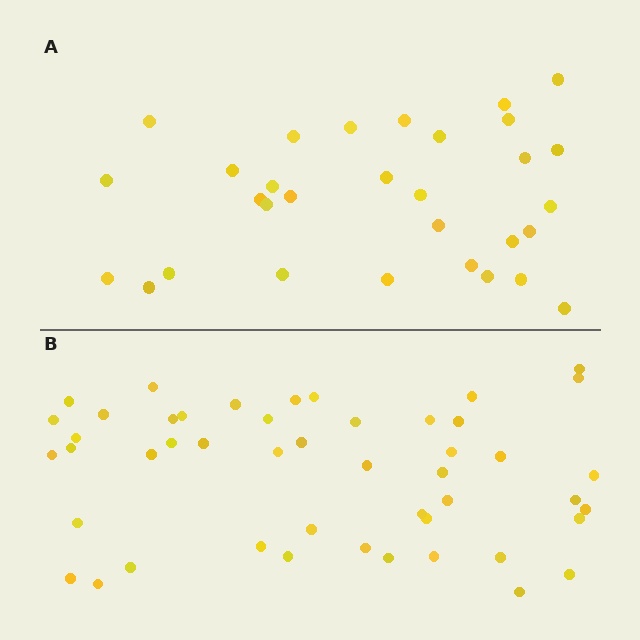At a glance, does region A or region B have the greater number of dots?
Region B (the bottom region) has more dots.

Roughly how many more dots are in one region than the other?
Region B has approximately 15 more dots than region A.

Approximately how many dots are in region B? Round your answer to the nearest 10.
About 50 dots. (The exact count is 48, which rounds to 50.)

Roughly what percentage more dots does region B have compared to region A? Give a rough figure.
About 55% more.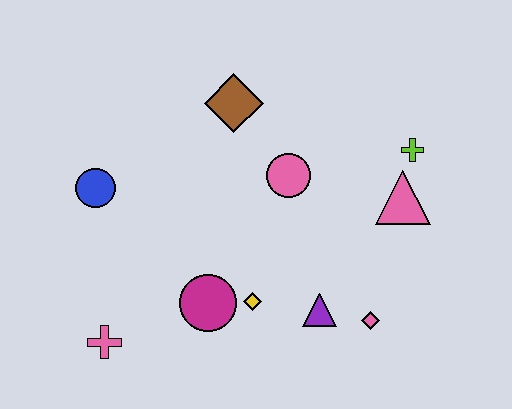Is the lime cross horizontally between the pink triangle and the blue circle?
No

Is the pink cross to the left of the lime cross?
Yes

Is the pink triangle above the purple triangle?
Yes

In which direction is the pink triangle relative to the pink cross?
The pink triangle is to the right of the pink cross.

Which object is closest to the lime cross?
The pink triangle is closest to the lime cross.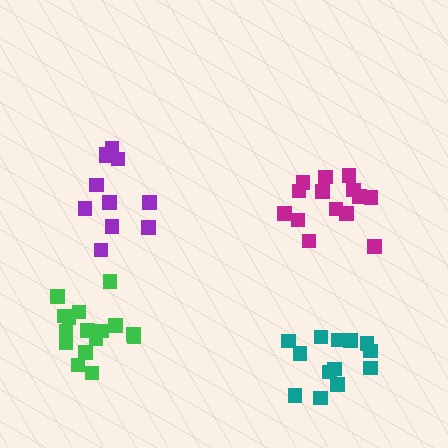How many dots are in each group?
Group 1: 11 dots, Group 2: 16 dots, Group 3: 14 dots, Group 4: 13 dots (54 total).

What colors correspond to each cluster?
The clusters are colored: purple, green, magenta, teal.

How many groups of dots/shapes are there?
There are 4 groups.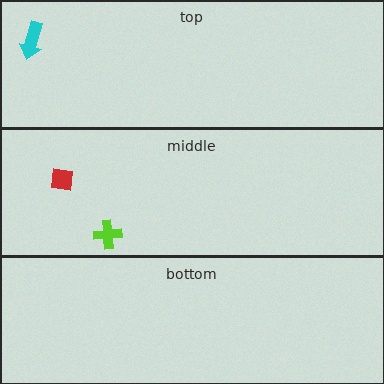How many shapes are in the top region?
1.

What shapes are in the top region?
The cyan arrow.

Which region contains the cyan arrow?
The top region.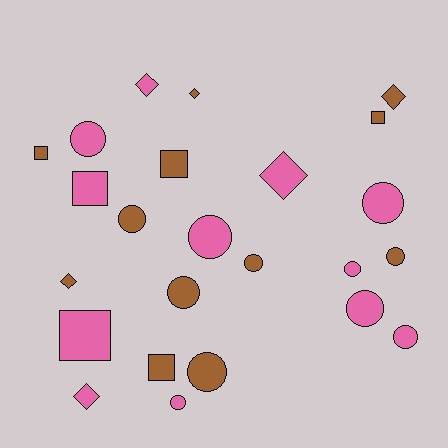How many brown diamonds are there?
There are 3 brown diamonds.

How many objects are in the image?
There are 24 objects.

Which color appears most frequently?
Brown, with 12 objects.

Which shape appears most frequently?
Circle, with 12 objects.